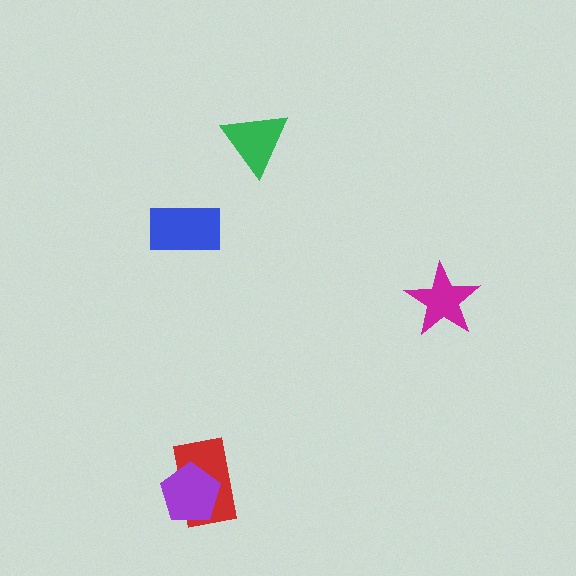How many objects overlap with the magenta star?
0 objects overlap with the magenta star.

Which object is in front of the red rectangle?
The purple pentagon is in front of the red rectangle.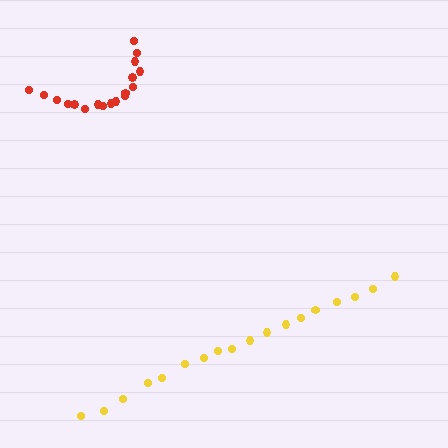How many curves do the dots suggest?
There are 2 distinct paths.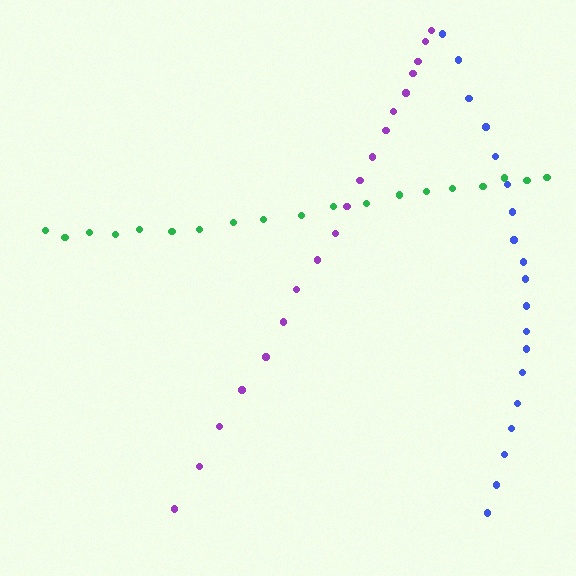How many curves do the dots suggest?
There are 3 distinct paths.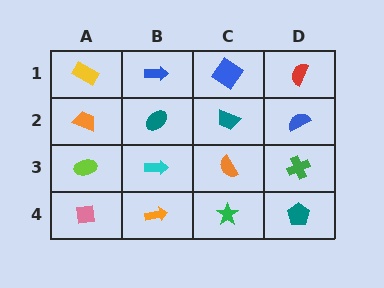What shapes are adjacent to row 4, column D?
A green cross (row 3, column D), a green star (row 4, column C).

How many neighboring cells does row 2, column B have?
4.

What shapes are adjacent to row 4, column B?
A cyan arrow (row 3, column B), a pink square (row 4, column A), a green star (row 4, column C).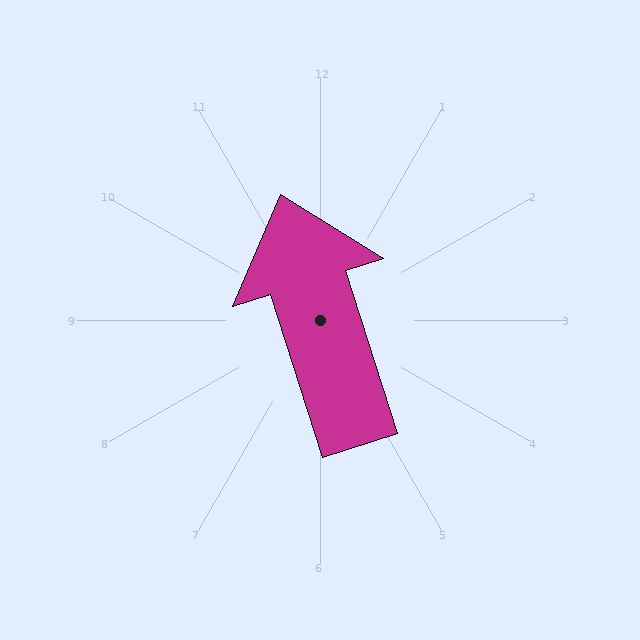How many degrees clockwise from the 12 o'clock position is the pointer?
Approximately 342 degrees.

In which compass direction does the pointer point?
North.